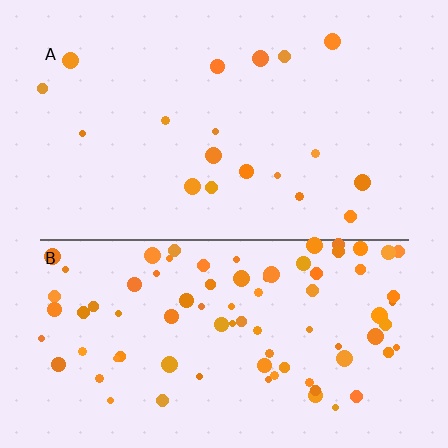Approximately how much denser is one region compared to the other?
Approximately 4.4× — region B over region A.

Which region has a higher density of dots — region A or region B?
B (the bottom).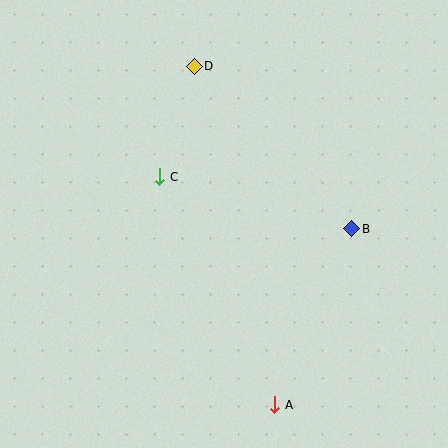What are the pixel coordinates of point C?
Point C is at (160, 177).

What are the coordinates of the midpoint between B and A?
The midpoint between B and A is at (313, 317).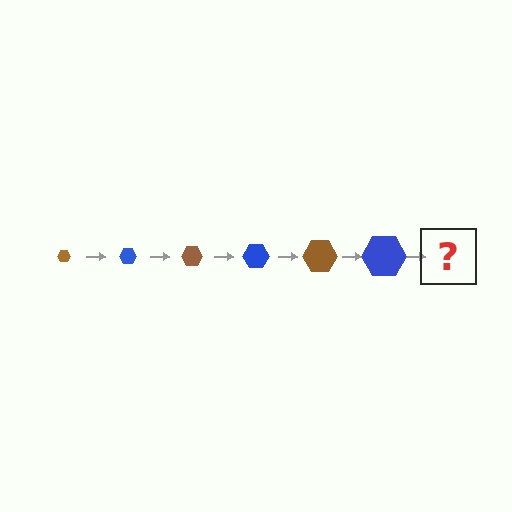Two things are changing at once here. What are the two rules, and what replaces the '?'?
The two rules are that the hexagon grows larger each step and the color cycles through brown and blue. The '?' should be a brown hexagon, larger than the previous one.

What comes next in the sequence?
The next element should be a brown hexagon, larger than the previous one.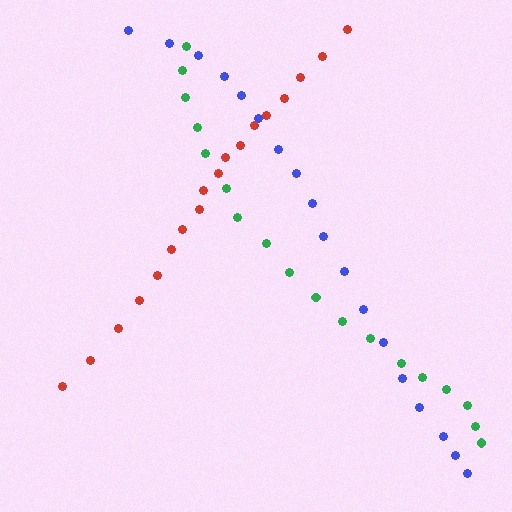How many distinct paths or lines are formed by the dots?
There are 3 distinct paths.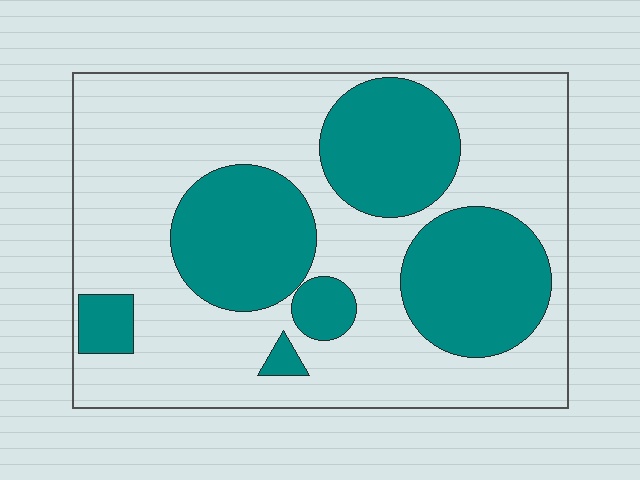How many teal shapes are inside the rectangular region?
6.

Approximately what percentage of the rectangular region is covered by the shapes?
Approximately 35%.